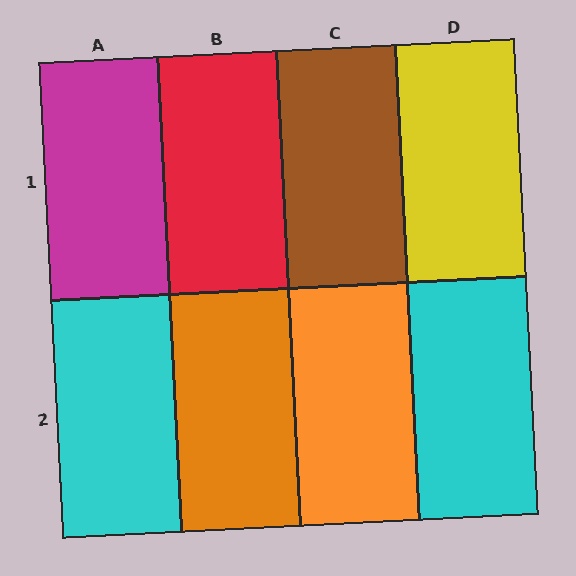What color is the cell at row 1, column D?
Yellow.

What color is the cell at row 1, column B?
Red.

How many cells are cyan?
2 cells are cyan.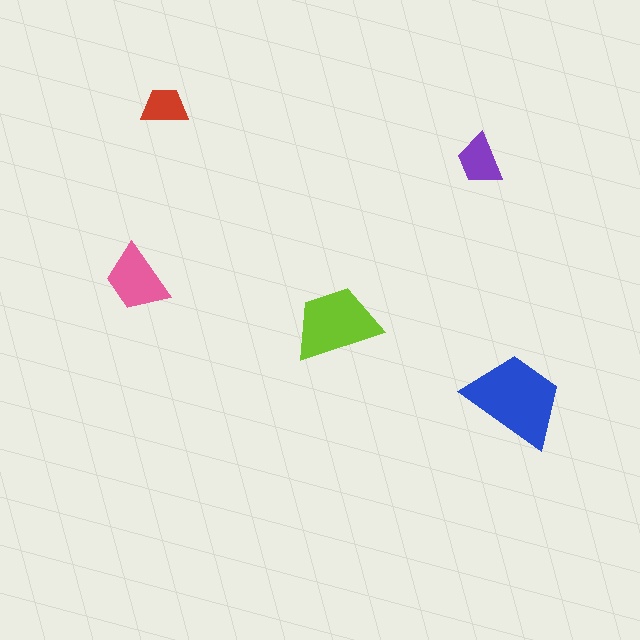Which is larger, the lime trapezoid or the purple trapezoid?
The lime one.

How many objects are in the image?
There are 5 objects in the image.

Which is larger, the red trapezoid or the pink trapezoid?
The pink one.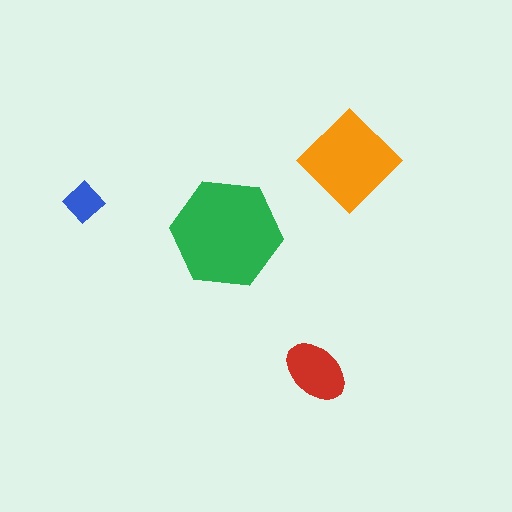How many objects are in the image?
There are 4 objects in the image.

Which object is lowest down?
The red ellipse is bottommost.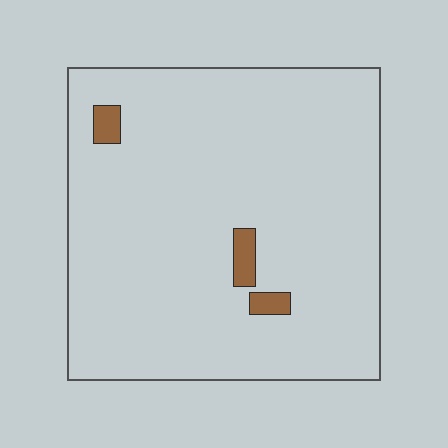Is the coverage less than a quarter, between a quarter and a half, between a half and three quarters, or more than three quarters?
Less than a quarter.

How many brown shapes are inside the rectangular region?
3.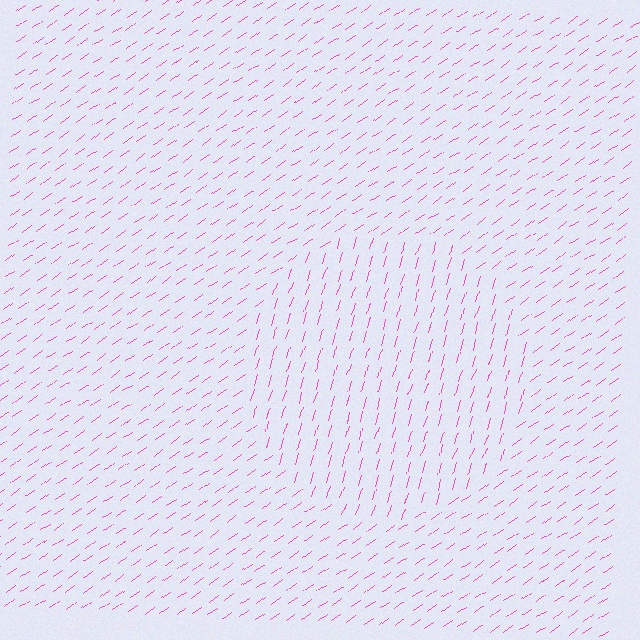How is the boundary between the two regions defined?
The boundary is defined purely by a change in line orientation (approximately 38 degrees difference). All lines are the same color and thickness.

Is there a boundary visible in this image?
Yes, there is a texture boundary formed by a change in line orientation.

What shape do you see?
I see a circle.